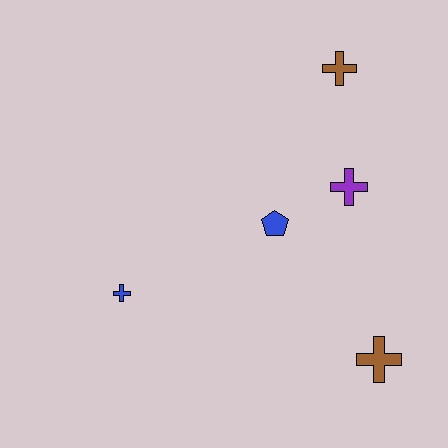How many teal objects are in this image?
There are no teal objects.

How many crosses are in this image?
There are 4 crosses.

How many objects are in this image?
There are 5 objects.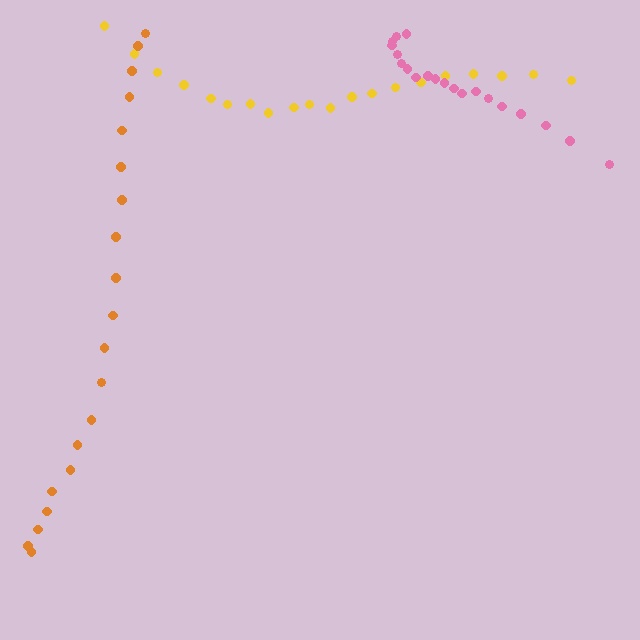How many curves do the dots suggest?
There are 3 distinct paths.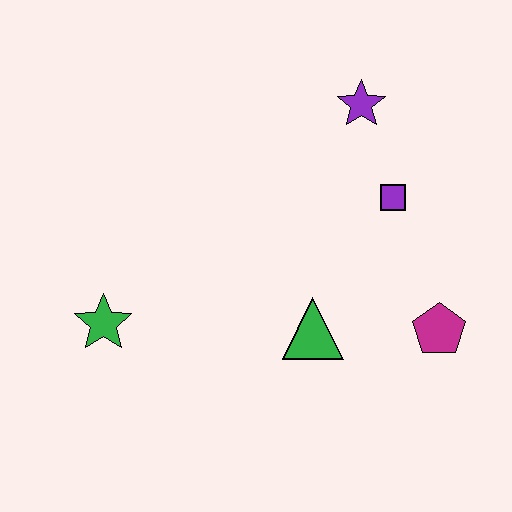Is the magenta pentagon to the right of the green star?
Yes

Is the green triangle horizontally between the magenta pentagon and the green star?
Yes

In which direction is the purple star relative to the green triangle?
The purple star is above the green triangle.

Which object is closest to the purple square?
The purple star is closest to the purple square.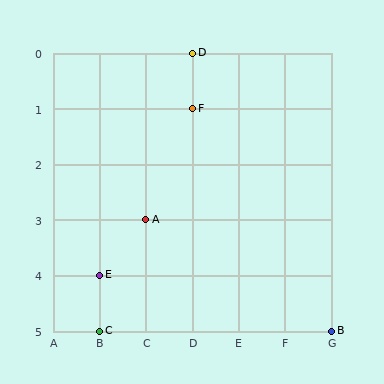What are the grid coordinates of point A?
Point A is at grid coordinates (C, 3).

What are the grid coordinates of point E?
Point E is at grid coordinates (B, 4).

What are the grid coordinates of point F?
Point F is at grid coordinates (D, 1).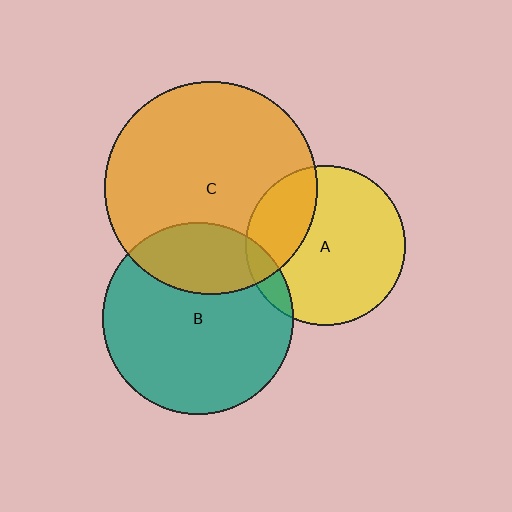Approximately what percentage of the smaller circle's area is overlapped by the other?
Approximately 25%.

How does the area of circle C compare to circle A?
Approximately 1.8 times.